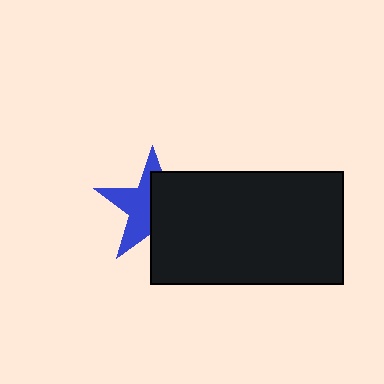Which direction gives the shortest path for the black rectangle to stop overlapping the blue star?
Moving right gives the shortest separation.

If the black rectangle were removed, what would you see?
You would see the complete blue star.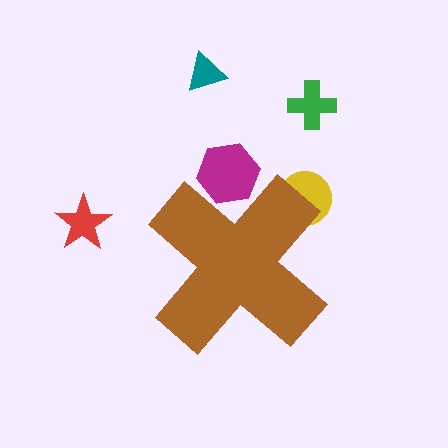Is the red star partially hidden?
No, the red star is fully visible.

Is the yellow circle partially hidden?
Yes, the yellow circle is partially hidden behind the brown cross.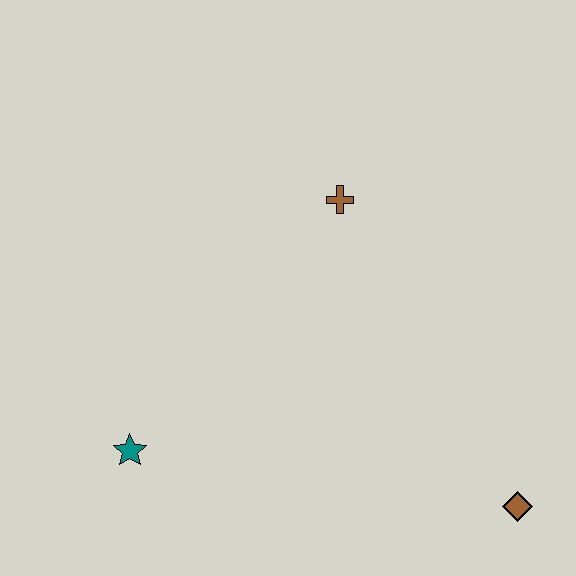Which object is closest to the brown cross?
The teal star is closest to the brown cross.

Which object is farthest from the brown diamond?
The teal star is farthest from the brown diamond.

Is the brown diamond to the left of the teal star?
No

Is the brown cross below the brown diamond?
No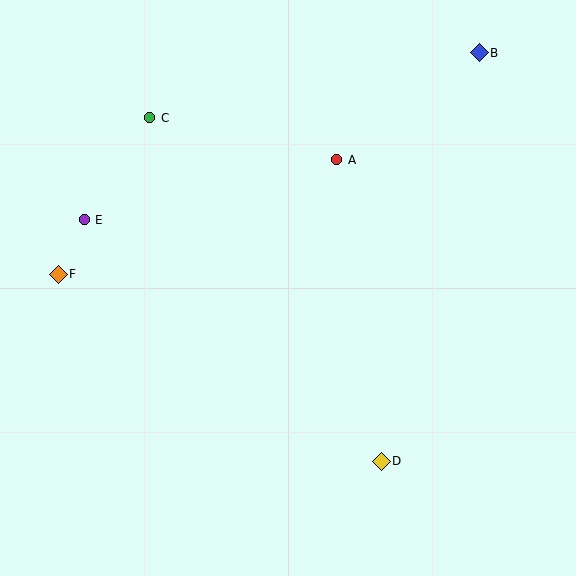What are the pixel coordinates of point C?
Point C is at (150, 118).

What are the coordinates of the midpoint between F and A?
The midpoint between F and A is at (198, 217).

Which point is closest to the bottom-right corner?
Point D is closest to the bottom-right corner.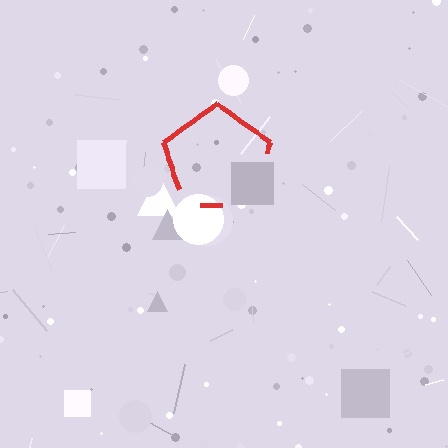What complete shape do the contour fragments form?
The contour fragments form a pentagon.